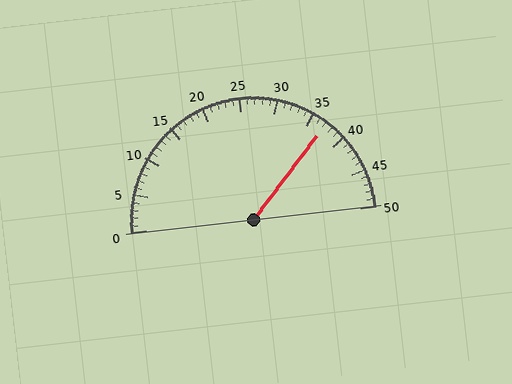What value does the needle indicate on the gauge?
The needle indicates approximately 37.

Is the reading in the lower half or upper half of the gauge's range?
The reading is in the upper half of the range (0 to 50).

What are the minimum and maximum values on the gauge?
The gauge ranges from 0 to 50.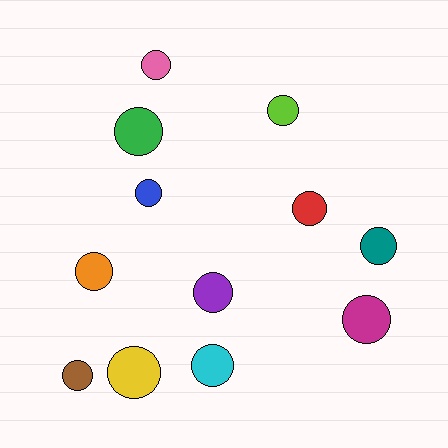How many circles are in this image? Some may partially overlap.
There are 12 circles.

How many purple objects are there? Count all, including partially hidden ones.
There is 1 purple object.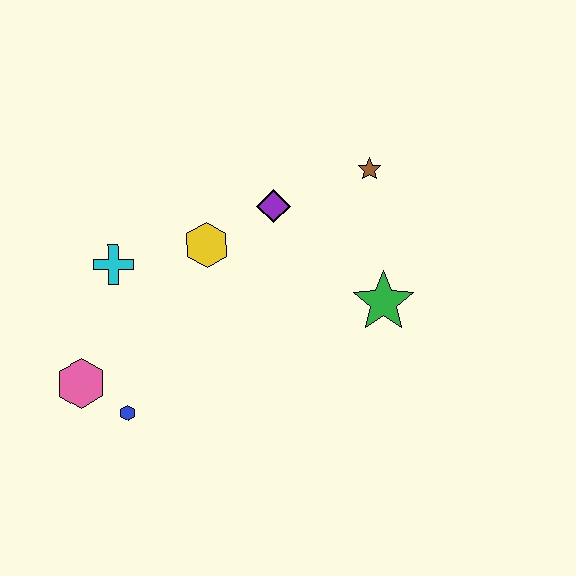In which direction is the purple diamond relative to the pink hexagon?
The purple diamond is to the right of the pink hexagon.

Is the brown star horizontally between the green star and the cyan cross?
Yes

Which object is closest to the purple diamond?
The yellow hexagon is closest to the purple diamond.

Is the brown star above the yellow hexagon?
Yes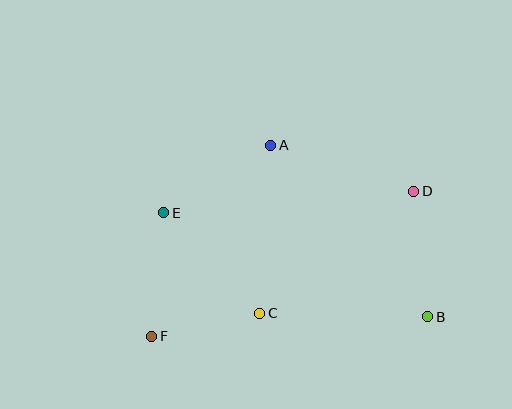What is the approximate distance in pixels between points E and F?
The distance between E and F is approximately 124 pixels.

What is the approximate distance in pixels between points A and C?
The distance between A and C is approximately 169 pixels.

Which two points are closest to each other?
Points C and F are closest to each other.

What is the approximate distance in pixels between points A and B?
The distance between A and B is approximately 233 pixels.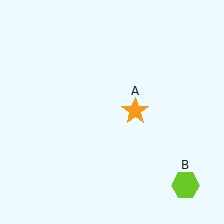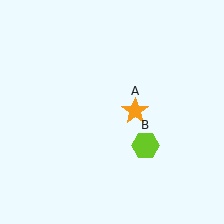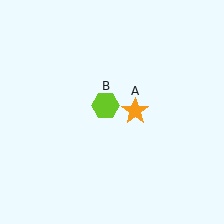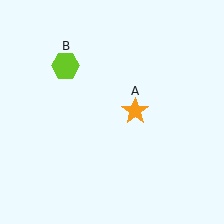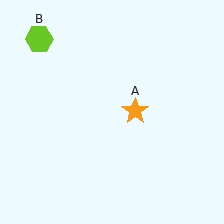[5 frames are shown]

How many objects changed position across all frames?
1 object changed position: lime hexagon (object B).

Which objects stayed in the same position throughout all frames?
Orange star (object A) remained stationary.